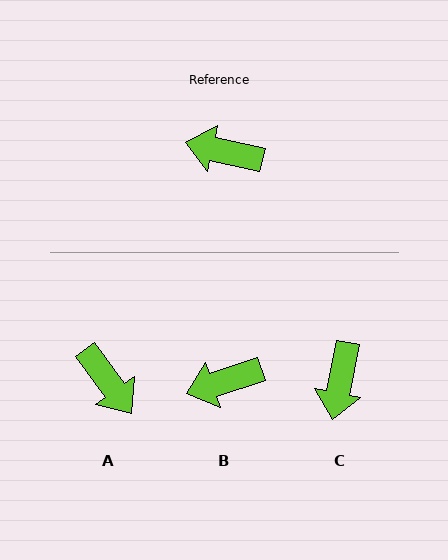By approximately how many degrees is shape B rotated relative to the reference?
Approximately 31 degrees counter-clockwise.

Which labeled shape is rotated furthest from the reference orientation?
A, about 139 degrees away.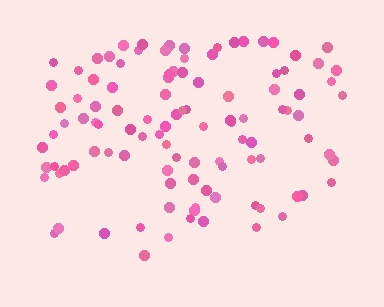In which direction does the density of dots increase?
From bottom to top, with the top side densest.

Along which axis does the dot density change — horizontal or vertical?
Vertical.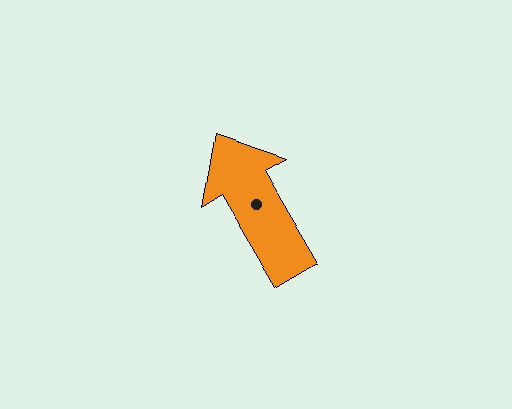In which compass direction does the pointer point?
Northwest.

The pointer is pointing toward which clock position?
Roughly 11 o'clock.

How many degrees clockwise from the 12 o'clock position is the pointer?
Approximately 329 degrees.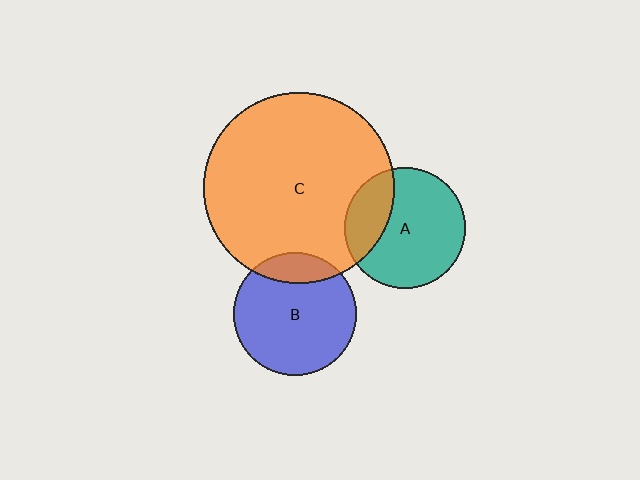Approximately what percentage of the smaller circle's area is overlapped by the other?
Approximately 25%.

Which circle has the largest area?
Circle C (orange).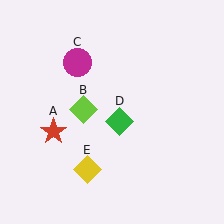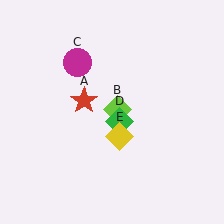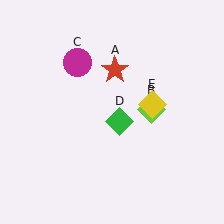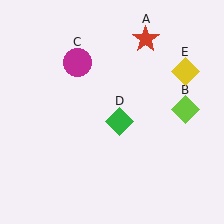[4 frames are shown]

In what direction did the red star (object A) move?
The red star (object A) moved up and to the right.